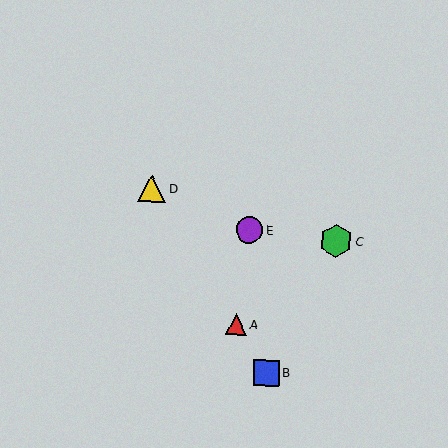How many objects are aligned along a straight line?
3 objects (A, B, D) are aligned along a straight line.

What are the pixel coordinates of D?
Object D is at (152, 188).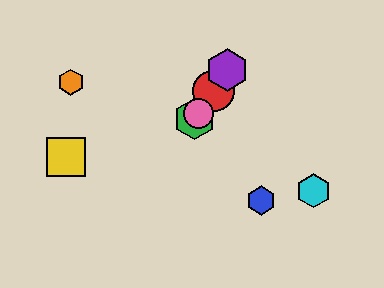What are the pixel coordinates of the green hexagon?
The green hexagon is at (194, 119).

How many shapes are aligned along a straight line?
4 shapes (the red circle, the green hexagon, the purple hexagon, the pink circle) are aligned along a straight line.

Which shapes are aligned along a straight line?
The red circle, the green hexagon, the purple hexagon, the pink circle are aligned along a straight line.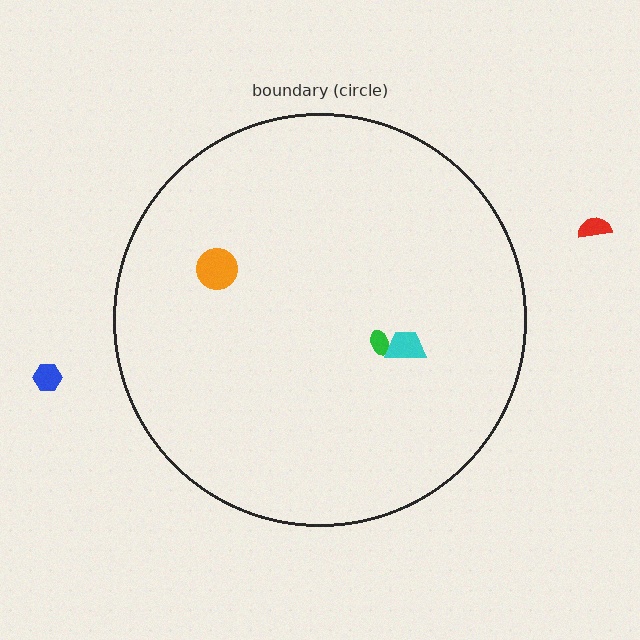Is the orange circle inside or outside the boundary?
Inside.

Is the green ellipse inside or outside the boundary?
Inside.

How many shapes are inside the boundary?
3 inside, 2 outside.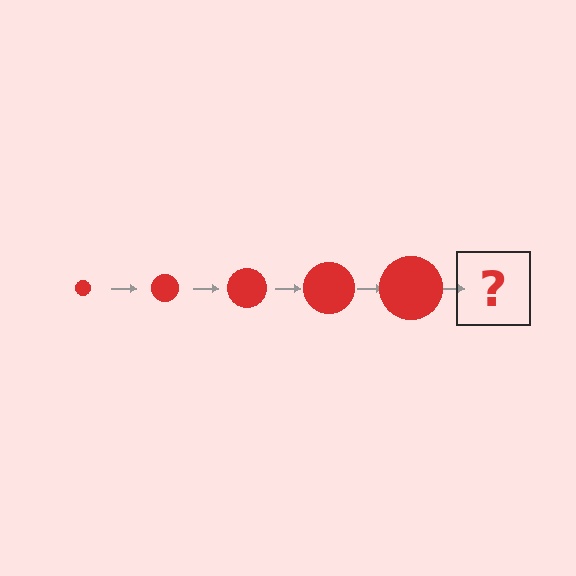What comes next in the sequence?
The next element should be a red circle, larger than the previous one.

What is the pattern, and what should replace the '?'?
The pattern is that the circle gets progressively larger each step. The '?' should be a red circle, larger than the previous one.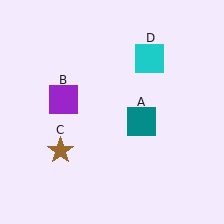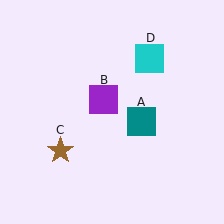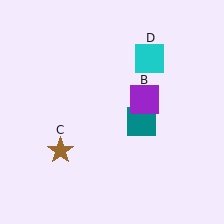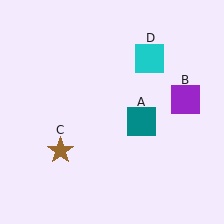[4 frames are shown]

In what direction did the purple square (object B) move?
The purple square (object B) moved right.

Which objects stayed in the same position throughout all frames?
Teal square (object A) and brown star (object C) and cyan square (object D) remained stationary.